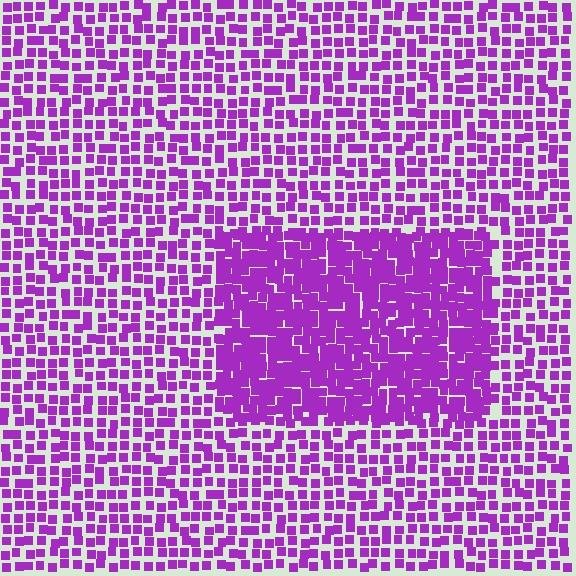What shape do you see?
I see a rectangle.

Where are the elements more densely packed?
The elements are more densely packed inside the rectangle boundary.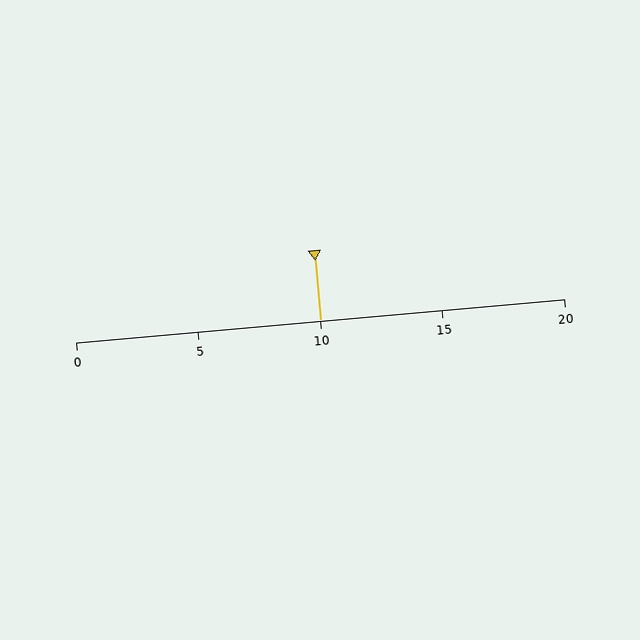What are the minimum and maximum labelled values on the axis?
The axis runs from 0 to 20.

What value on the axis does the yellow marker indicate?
The marker indicates approximately 10.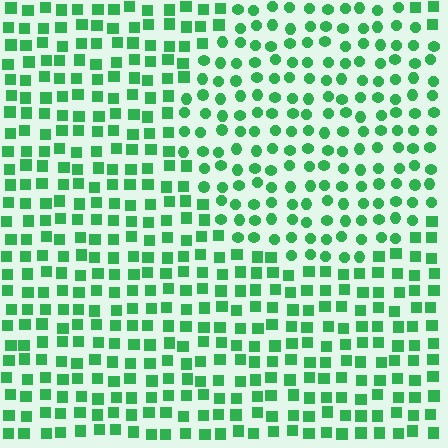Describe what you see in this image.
The image is filled with small green elements arranged in a uniform grid. A circle-shaped region contains circles, while the surrounding area contains squares. The boundary is defined purely by the change in element shape.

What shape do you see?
I see a circle.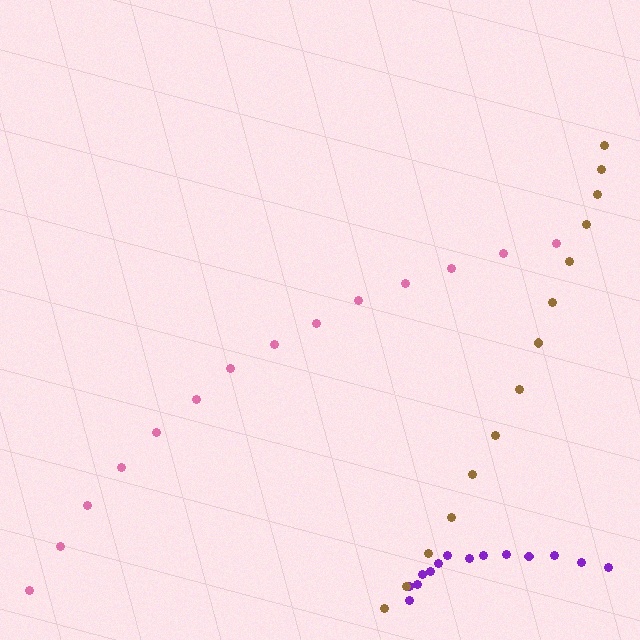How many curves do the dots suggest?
There are 3 distinct paths.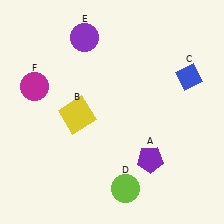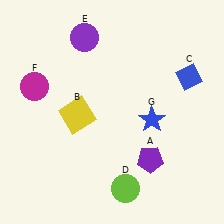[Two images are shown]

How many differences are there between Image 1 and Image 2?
There is 1 difference between the two images.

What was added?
A blue star (G) was added in Image 2.